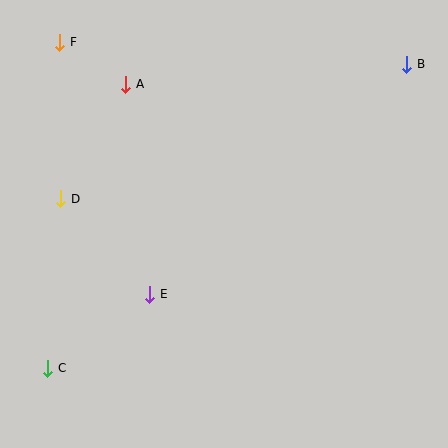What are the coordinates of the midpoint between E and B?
The midpoint between E and B is at (278, 179).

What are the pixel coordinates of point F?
Point F is at (60, 42).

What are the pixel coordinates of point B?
Point B is at (407, 64).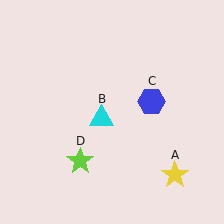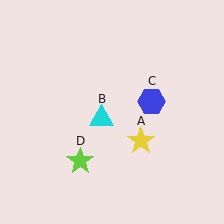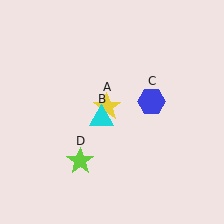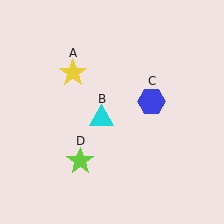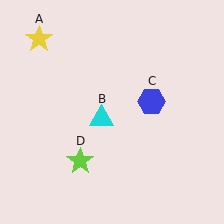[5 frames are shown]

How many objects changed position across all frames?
1 object changed position: yellow star (object A).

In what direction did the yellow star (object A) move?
The yellow star (object A) moved up and to the left.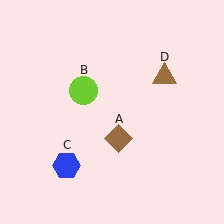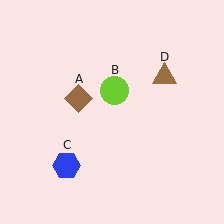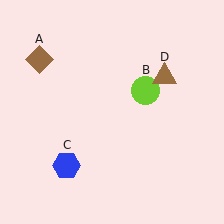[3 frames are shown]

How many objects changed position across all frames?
2 objects changed position: brown diamond (object A), lime circle (object B).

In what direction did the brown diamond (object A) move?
The brown diamond (object A) moved up and to the left.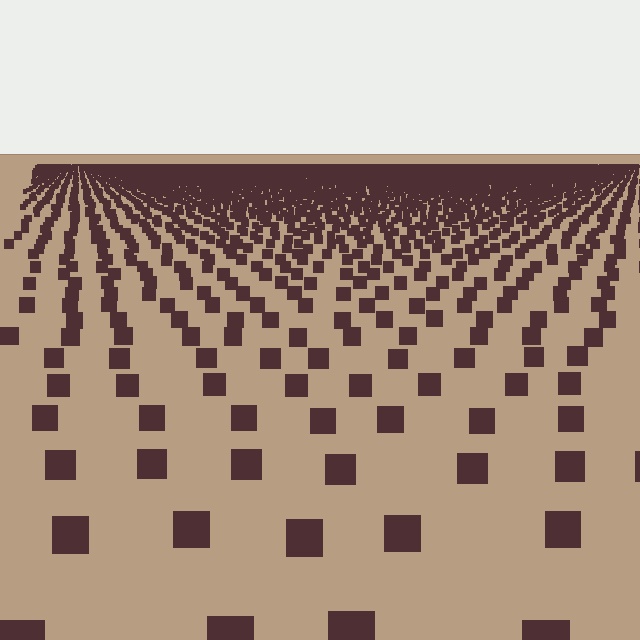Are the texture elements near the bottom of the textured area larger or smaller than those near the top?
Larger. Near the bottom, elements are closer to the viewer and appear at a bigger on-screen size.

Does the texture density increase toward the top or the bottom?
Density increases toward the top.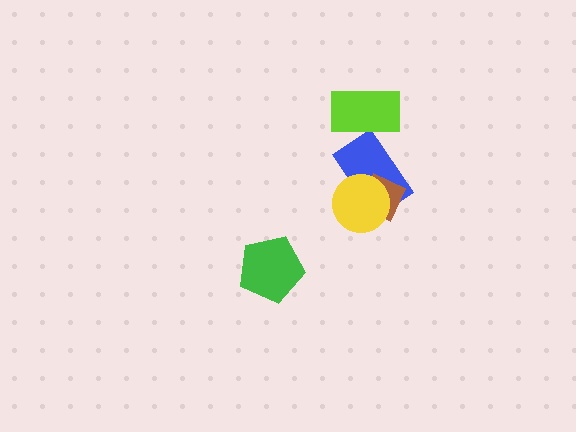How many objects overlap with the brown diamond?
2 objects overlap with the brown diamond.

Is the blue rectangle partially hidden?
Yes, it is partially covered by another shape.